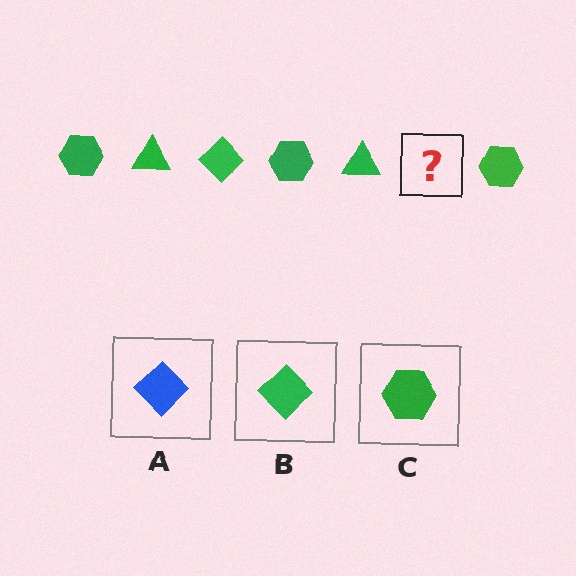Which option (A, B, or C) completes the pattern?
B.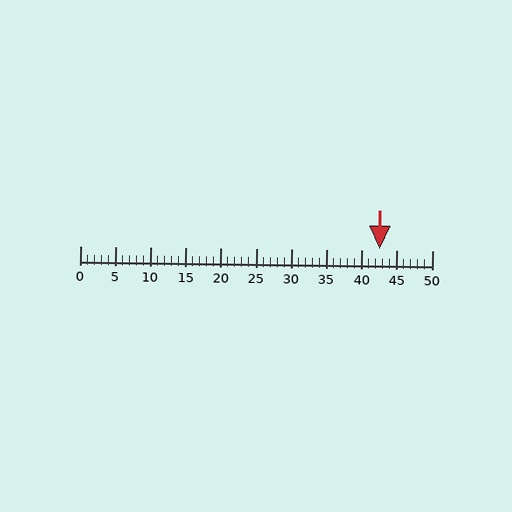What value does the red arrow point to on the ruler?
The red arrow points to approximately 43.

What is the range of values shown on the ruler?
The ruler shows values from 0 to 50.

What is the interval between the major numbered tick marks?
The major tick marks are spaced 5 units apart.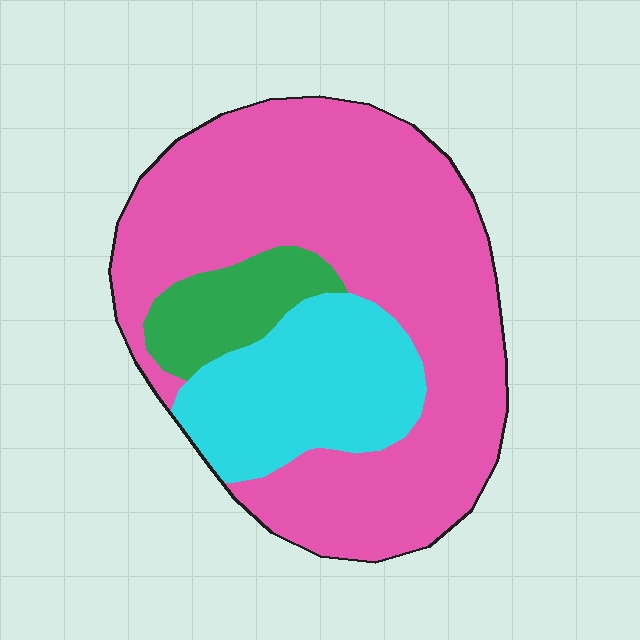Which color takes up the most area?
Pink, at roughly 65%.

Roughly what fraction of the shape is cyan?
Cyan covers 23% of the shape.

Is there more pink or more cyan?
Pink.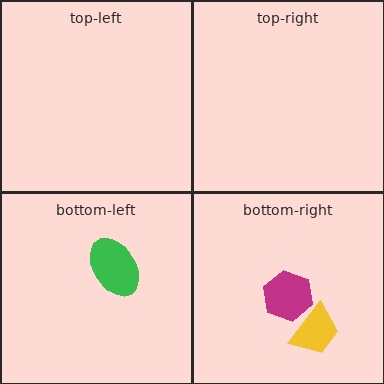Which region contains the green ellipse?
The bottom-left region.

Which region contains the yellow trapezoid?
The bottom-right region.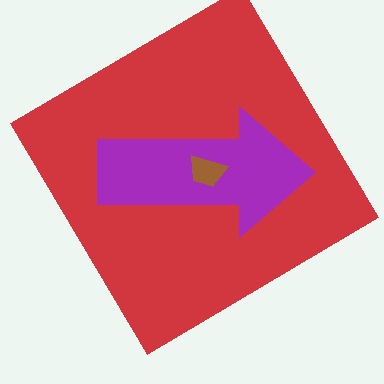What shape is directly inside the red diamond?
The purple arrow.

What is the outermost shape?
The red diamond.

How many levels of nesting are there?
3.